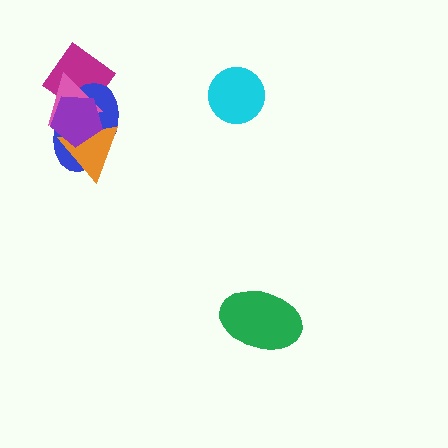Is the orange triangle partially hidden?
Yes, it is partially covered by another shape.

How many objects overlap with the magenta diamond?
3 objects overlap with the magenta diamond.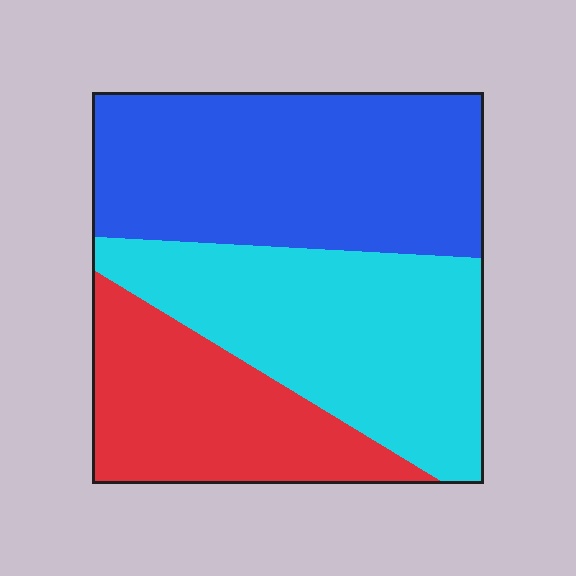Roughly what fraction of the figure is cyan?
Cyan takes up between a quarter and a half of the figure.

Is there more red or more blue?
Blue.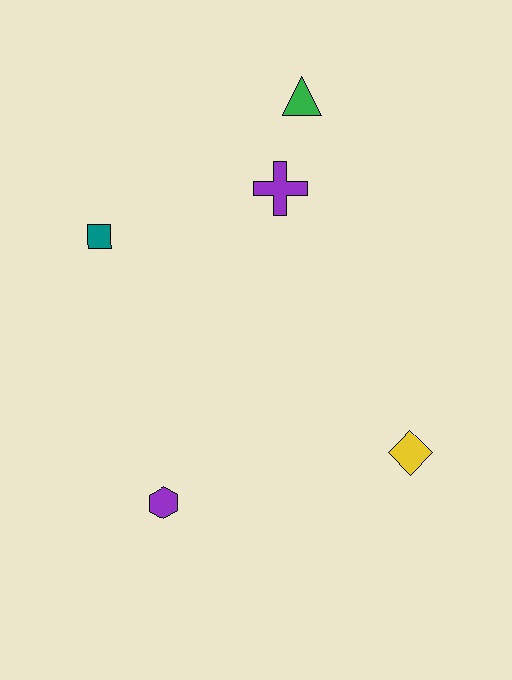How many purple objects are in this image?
There are 2 purple objects.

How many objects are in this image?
There are 5 objects.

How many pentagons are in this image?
There are no pentagons.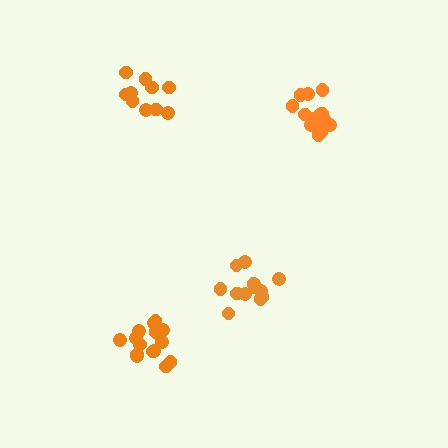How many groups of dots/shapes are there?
There are 4 groups.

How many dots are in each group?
Group 1: 16 dots, Group 2: 15 dots, Group 3: 13 dots, Group 4: 10 dots (54 total).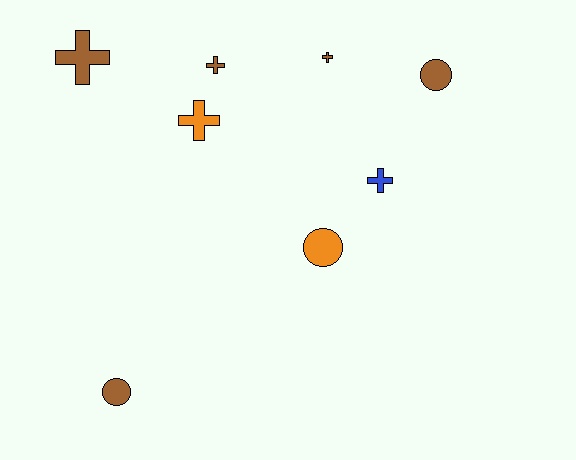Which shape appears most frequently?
Cross, with 5 objects.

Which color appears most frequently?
Brown, with 5 objects.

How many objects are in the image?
There are 8 objects.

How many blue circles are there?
There are no blue circles.